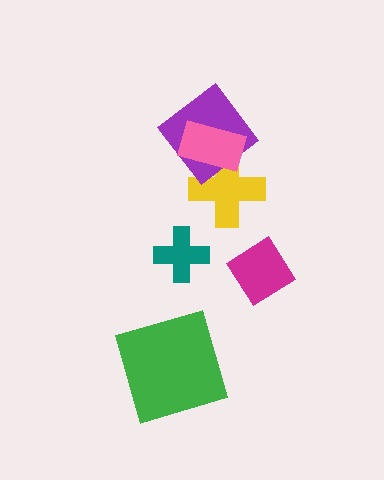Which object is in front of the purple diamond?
The pink rectangle is in front of the purple diamond.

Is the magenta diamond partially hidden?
No, no other shape covers it.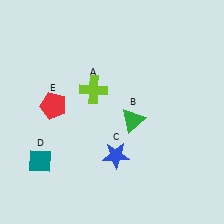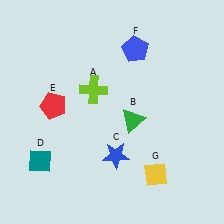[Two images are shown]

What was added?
A blue pentagon (F), a yellow diamond (G) were added in Image 2.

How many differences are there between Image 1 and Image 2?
There are 2 differences between the two images.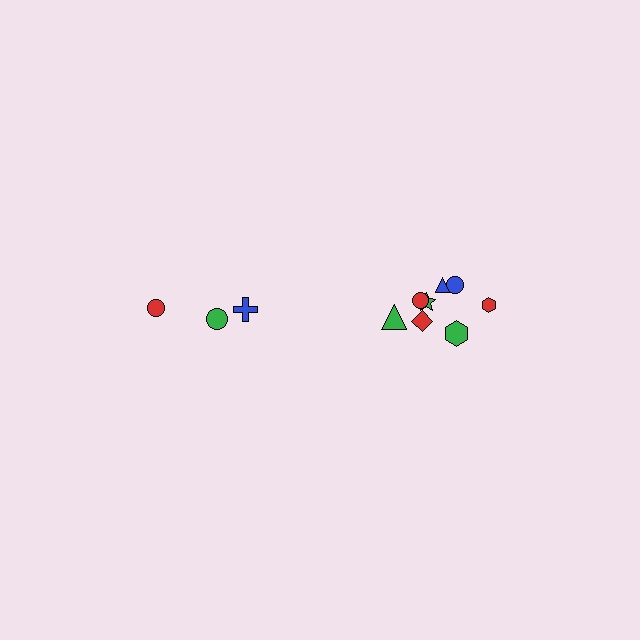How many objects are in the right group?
There are 8 objects.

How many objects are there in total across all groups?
There are 11 objects.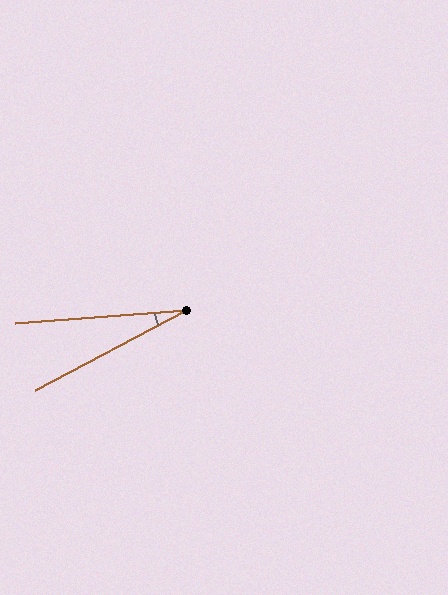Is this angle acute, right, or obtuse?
It is acute.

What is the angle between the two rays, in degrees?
Approximately 23 degrees.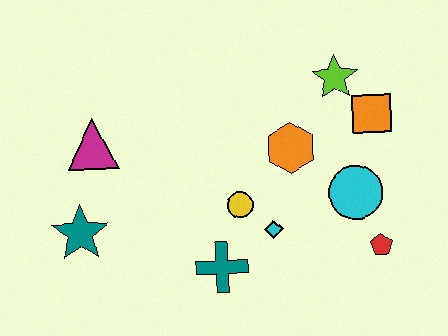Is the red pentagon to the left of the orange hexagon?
No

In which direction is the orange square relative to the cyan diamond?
The orange square is above the cyan diamond.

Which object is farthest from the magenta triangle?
The red pentagon is farthest from the magenta triangle.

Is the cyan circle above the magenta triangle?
No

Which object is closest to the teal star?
The magenta triangle is closest to the teal star.